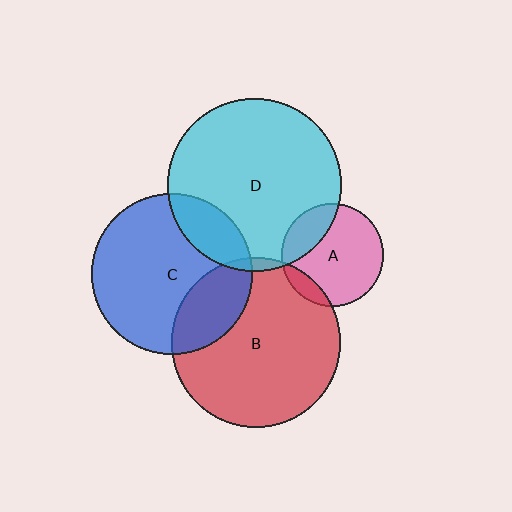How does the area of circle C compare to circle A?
Approximately 2.5 times.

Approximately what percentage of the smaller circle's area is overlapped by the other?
Approximately 5%.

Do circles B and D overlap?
Yes.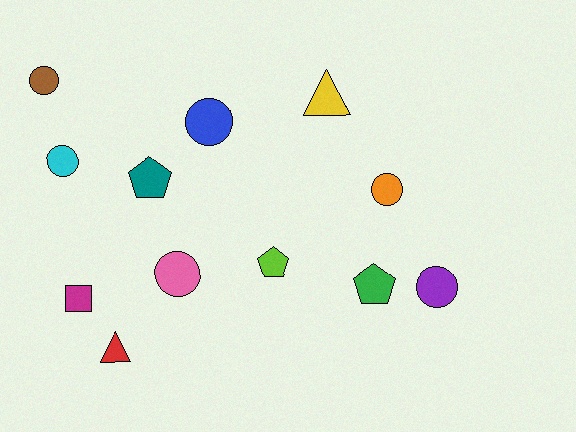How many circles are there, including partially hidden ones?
There are 6 circles.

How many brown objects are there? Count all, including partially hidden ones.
There is 1 brown object.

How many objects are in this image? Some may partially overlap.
There are 12 objects.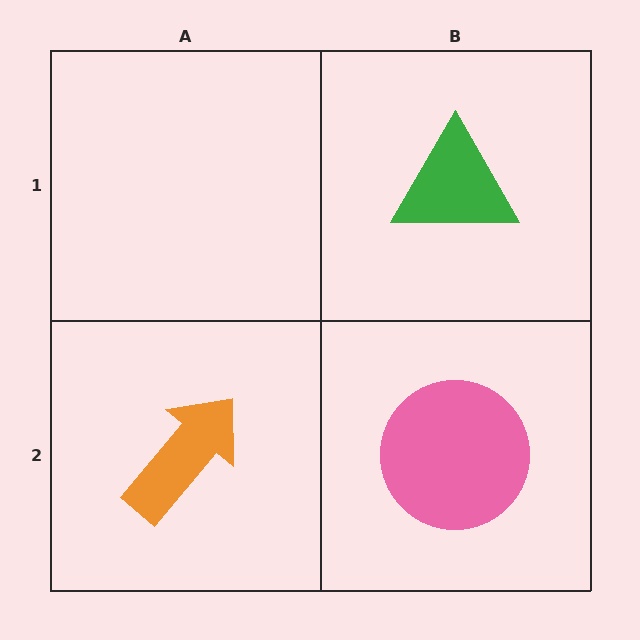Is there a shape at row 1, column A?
No, that cell is empty.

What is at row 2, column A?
An orange arrow.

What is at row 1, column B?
A green triangle.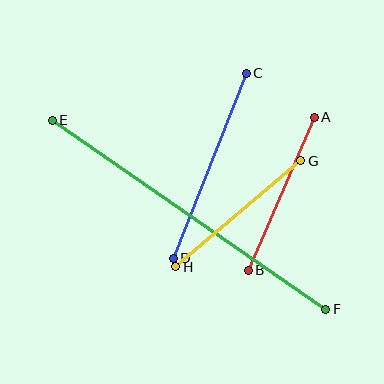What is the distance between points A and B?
The distance is approximately 167 pixels.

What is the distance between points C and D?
The distance is approximately 199 pixels.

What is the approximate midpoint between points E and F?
The midpoint is at approximately (189, 215) pixels.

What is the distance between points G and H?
The distance is approximately 164 pixels.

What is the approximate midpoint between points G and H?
The midpoint is at approximately (238, 214) pixels.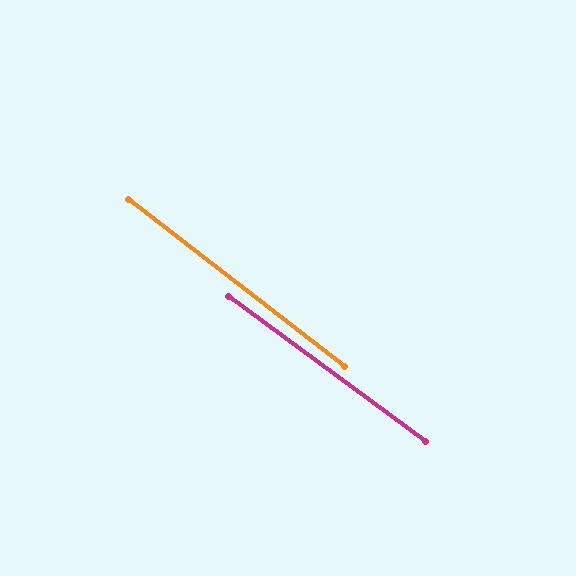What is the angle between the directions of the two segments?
Approximately 2 degrees.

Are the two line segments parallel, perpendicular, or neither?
Parallel — their directions differ by only 1.6°.